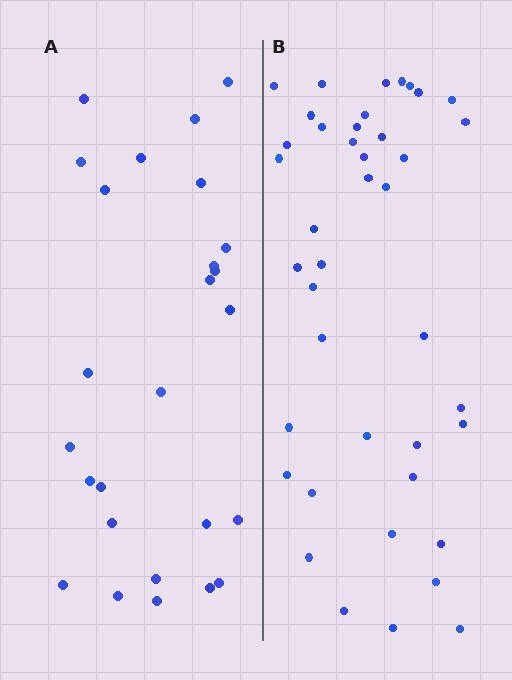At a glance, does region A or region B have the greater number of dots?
Region B (the right region) has more dots.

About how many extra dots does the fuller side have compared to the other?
Region B has approximately 15 more dots than region A.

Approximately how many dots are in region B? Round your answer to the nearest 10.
About 40 dots. (The exact count is 41, which rounds to 40.)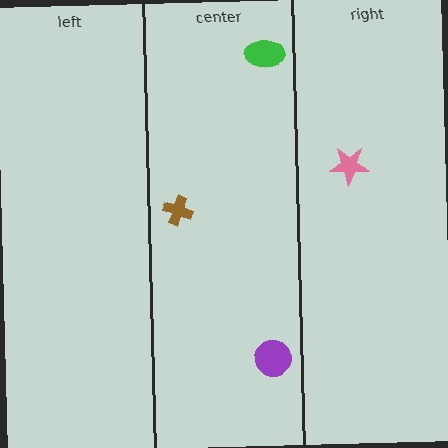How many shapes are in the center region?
3.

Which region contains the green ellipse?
The center region.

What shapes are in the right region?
The pink star.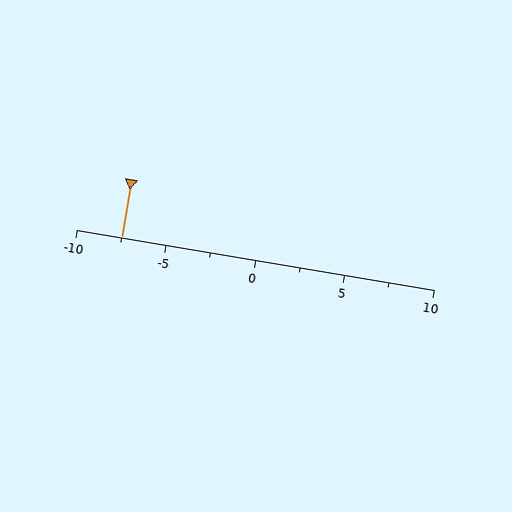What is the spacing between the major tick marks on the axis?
The major ticks are spaced 5 apart.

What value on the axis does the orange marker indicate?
The marker indicates approximately -7.5.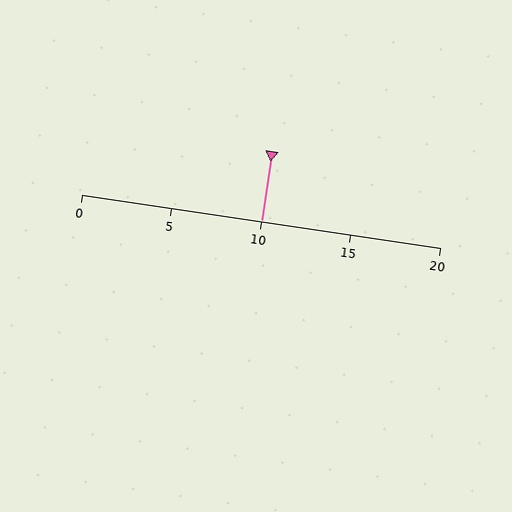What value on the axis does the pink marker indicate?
The marker indicates approximately 10.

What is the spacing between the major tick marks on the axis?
The major ticks are spaced 5 apart.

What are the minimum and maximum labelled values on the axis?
The axis runs from 0 to 20.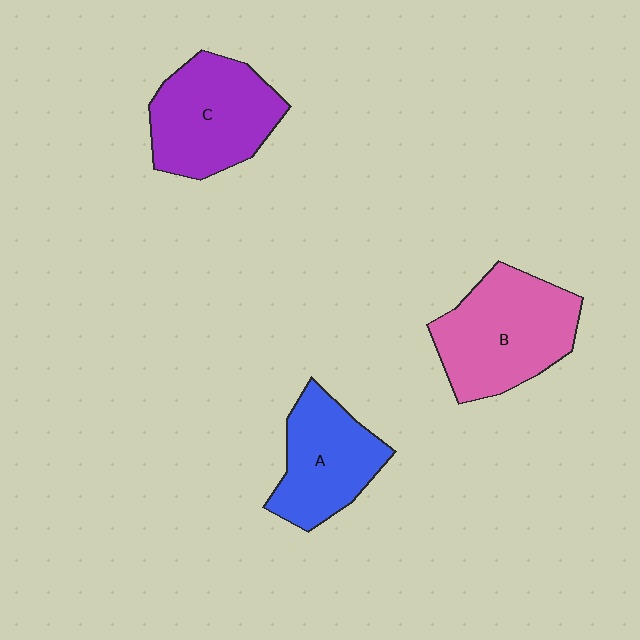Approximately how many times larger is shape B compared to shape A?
Approximately 1.3 times.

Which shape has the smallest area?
Shape A (blue).